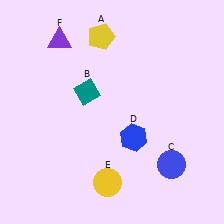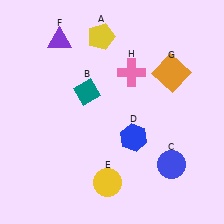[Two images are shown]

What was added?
An orange square (G), a pink cross (H) were added in Image 2.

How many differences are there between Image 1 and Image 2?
There are 2 differences between the two images.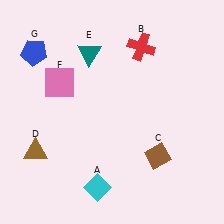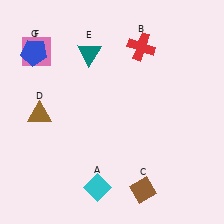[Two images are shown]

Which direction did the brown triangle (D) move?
The brown triangle (D) moved up.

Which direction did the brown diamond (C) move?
The brown diamond (C) moved down.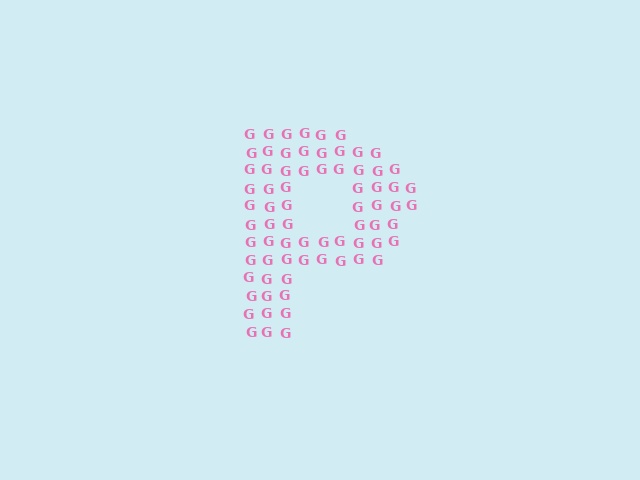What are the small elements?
The small elements are letter G's.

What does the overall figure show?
The overall figure shows the letter P.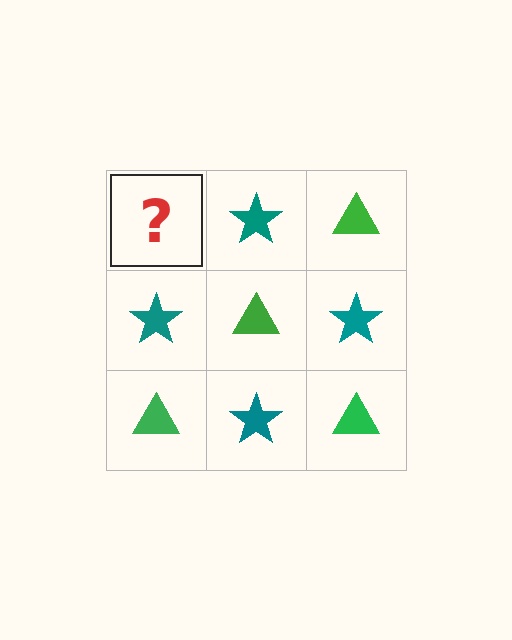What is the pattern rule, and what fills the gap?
The rule is that it alternates green triangle and teal star in a checkerboard pattern. The gap should be filled with a green triangle.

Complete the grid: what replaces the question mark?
The question mark should be replaced with a green triangle.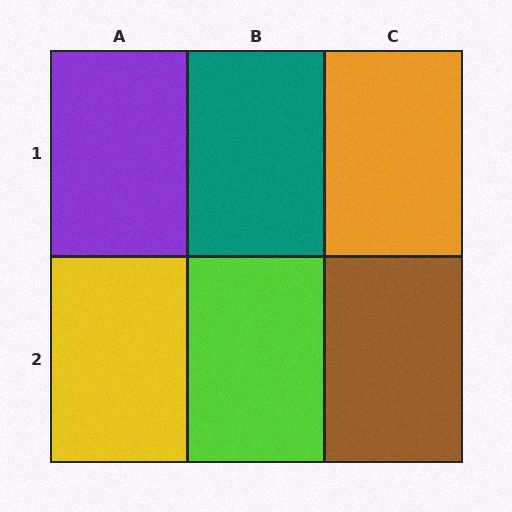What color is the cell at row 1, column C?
Orange.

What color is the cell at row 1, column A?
Purple.